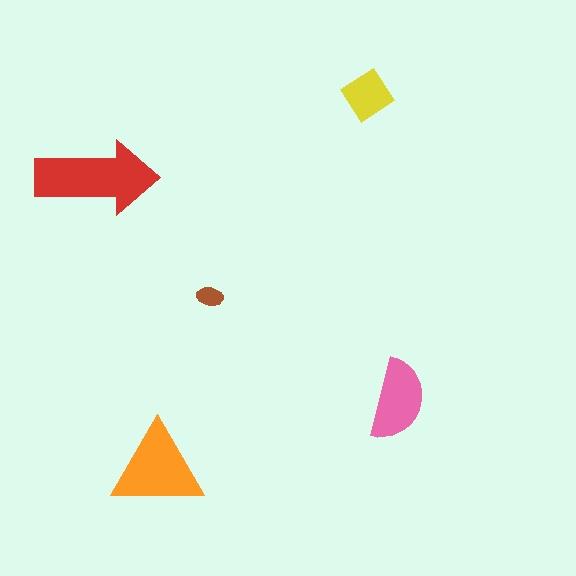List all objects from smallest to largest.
The brown ellipse, the yellow diamond, the pink semicircle, the orange triangle, the red arrow.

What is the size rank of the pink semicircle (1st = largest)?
3rd.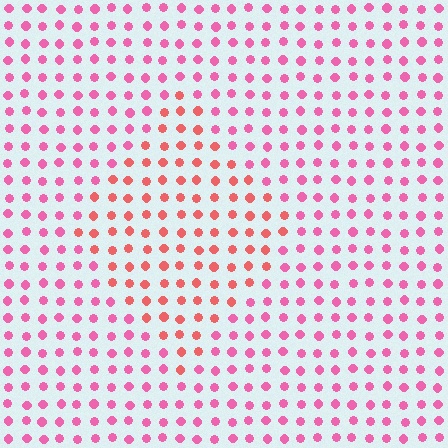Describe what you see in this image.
The image is filled with small pink elements in a uniform arrangement. A diamond-shaped region is visible where the elements are tinted to a slightly different hue, forming a subtle color boundary.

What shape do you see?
I see a diamond.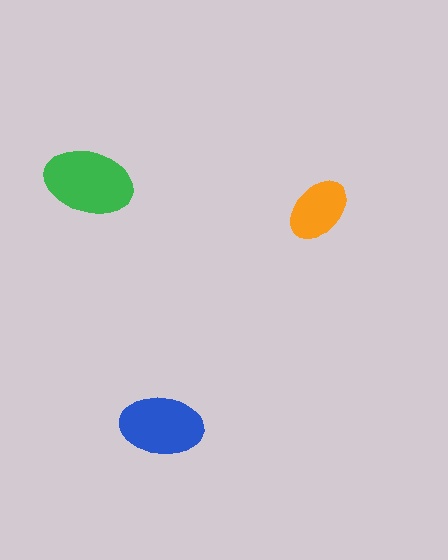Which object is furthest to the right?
The orange ellipse is rightmost.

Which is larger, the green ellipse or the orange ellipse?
The green one.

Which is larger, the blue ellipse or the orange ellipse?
The blue one.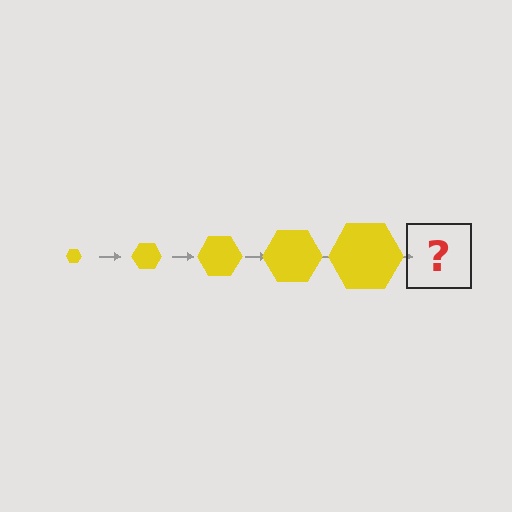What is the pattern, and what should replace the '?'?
The pattern is that the hexagon gets progressively larger each step. The '?' should be a yellow hexagon, larger than the previous one.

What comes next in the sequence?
The next element should be a yellow hexagon, larger than the previous one.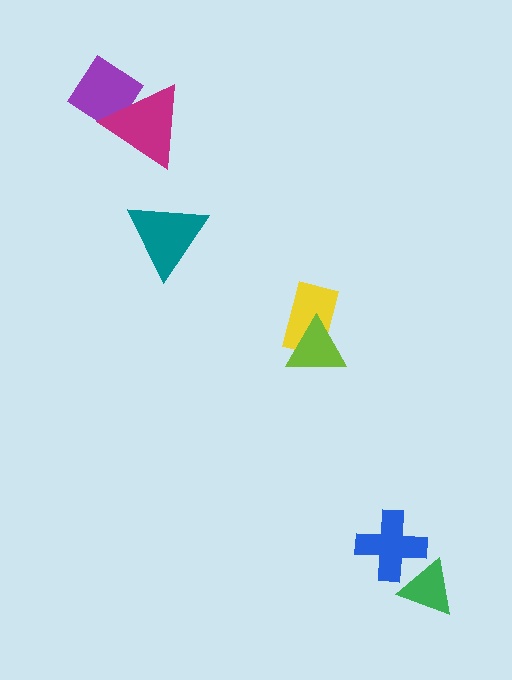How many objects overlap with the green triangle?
1 object overlaps with the green triangle.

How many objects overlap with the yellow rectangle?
1 object overlaps with the yellow rectangle.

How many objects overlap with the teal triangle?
0 objects overlap with the teal triangle.